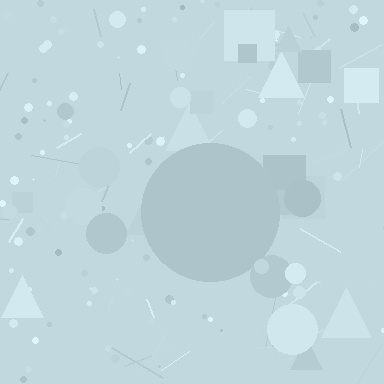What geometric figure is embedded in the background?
A circle is embedded in the background.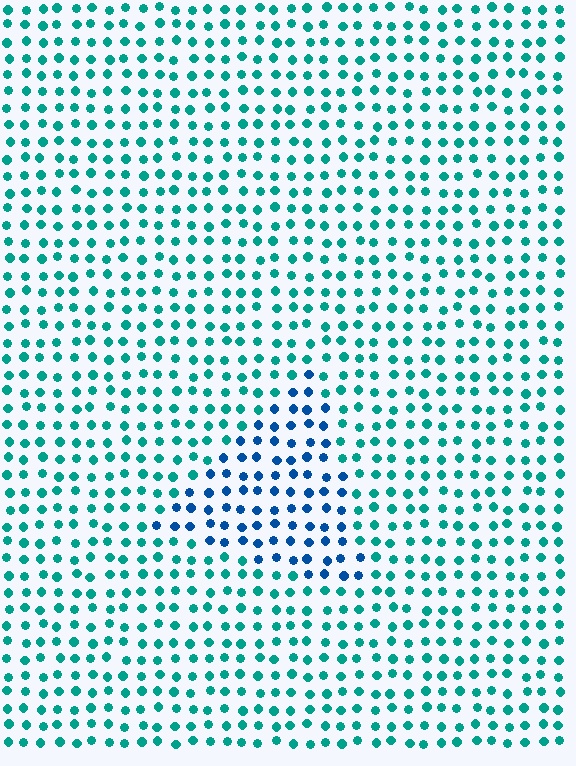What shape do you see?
I see a triangle.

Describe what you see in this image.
The image is filled with small teal elements in a uniform arrangement. A triangle-shaped region is visible where the elements are tinted to a slightly different hue, forming a subtle color boundary.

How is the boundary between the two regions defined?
The boundary is defined purely by a slight shift in hue (about 39 degrees). Spacing, size, and orientation are identical on both sides.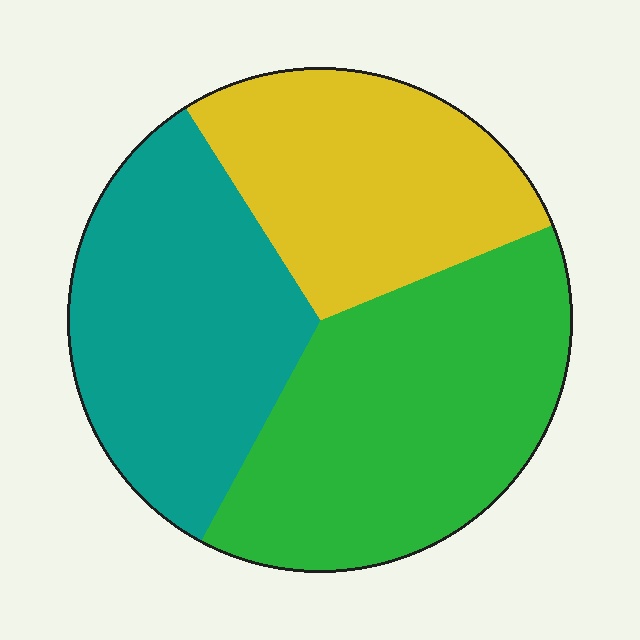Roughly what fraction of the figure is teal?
Teal takes up about one third (1/3) of the figure.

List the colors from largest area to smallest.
From largest to smallest: green, teal, yellow.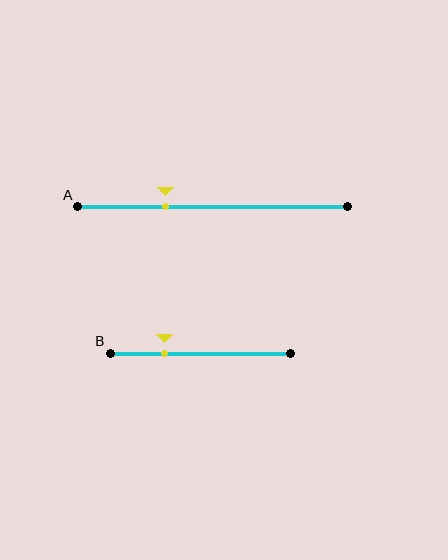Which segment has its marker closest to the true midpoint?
Segment A has its marker closest to the true midpoint.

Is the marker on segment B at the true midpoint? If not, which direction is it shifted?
No, the marker on segment B is shifted to the left by about 20% of the segment length.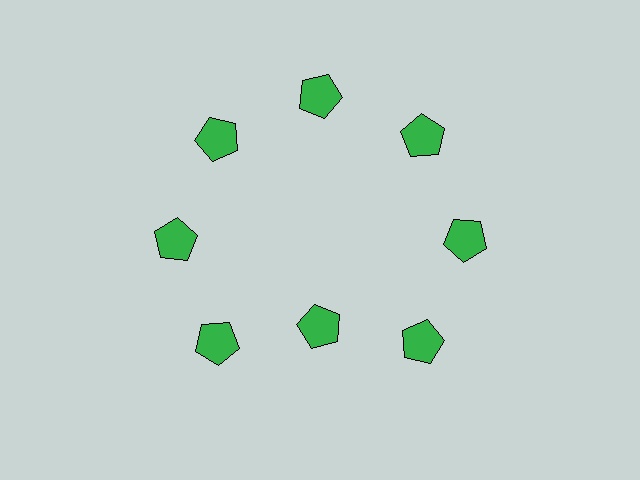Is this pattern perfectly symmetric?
No. The 8 green pentagons are arranged in a ring, but one element near the 6 o'clock position is pulled inward toward the center, breaking the 8-fold rotational symmetry.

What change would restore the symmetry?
The symmetry would be restored by moving it outward, back onto the ring so that all 8 pentagons sit at equal angles and equal distance from the center.